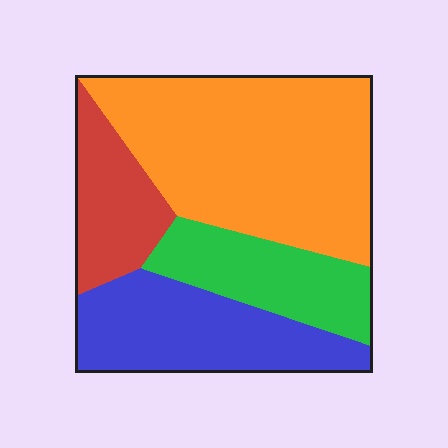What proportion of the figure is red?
Red takes up less than a sixth of the figure.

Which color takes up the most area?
Orange, at roughly 45%.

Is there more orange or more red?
Orange.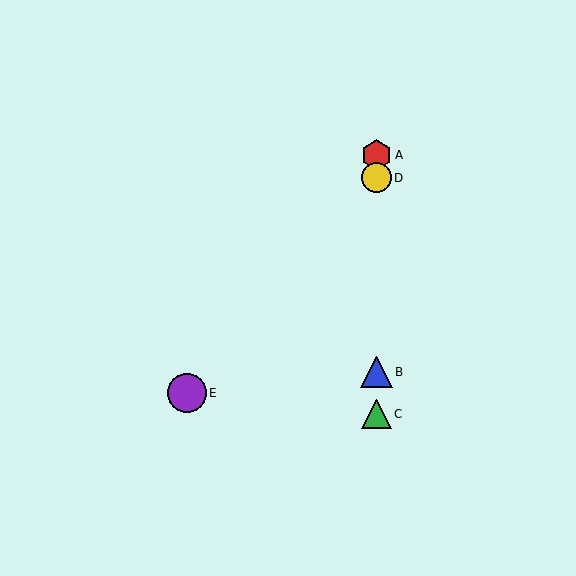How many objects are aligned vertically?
4 objects (A, B, C, D) are aligned vertically.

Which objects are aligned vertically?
Objects A, B, C, D are aligned vertically.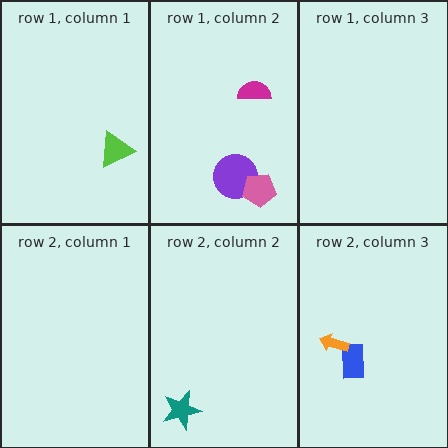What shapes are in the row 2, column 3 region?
The blue rectangle, the orange arrow.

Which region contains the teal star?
The row 2, column 2 region.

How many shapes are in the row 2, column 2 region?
1.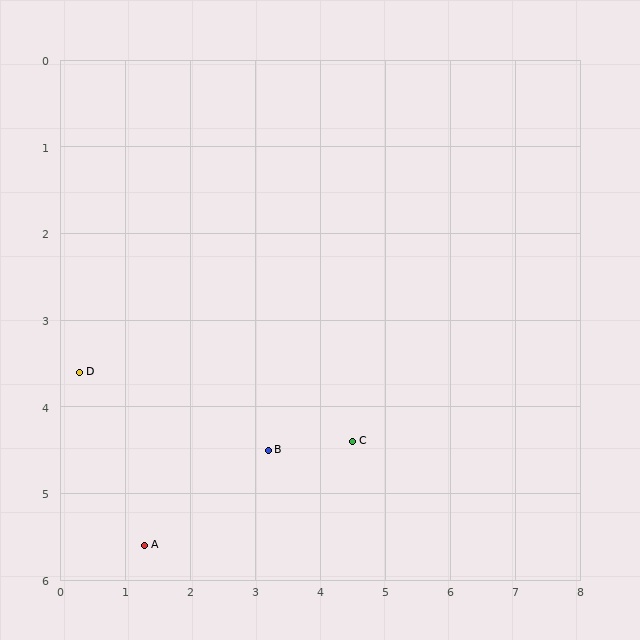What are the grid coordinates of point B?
Point B is at approximately (3.2, 4.5).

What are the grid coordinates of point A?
Point A is at approximately (1.3, 5.6).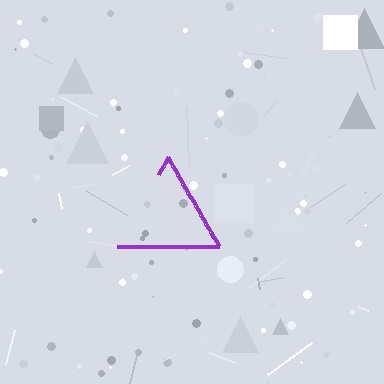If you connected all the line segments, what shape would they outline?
They would outline a triangle.